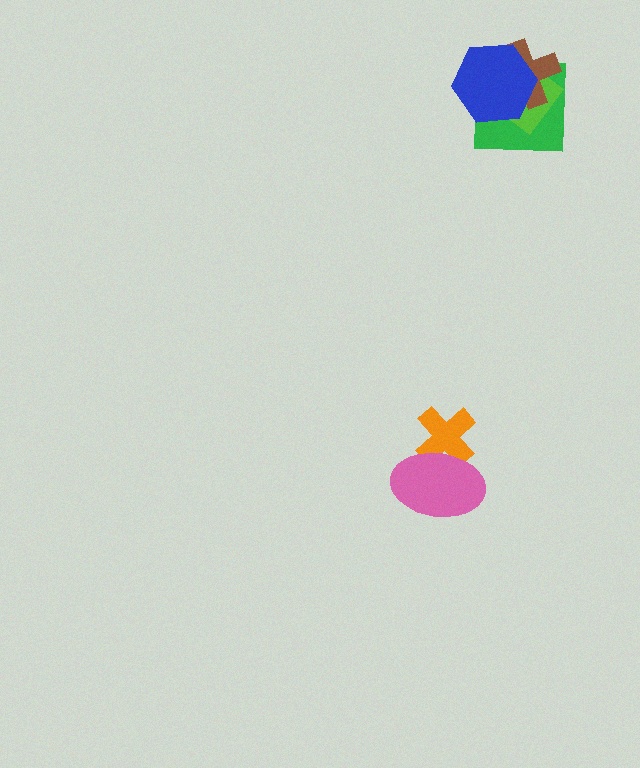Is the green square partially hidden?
Yes, it is partially covered by another shape.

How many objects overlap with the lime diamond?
3 objects overlap with the lime diamond.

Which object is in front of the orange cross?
The pink ellipse is in front of the orange cross.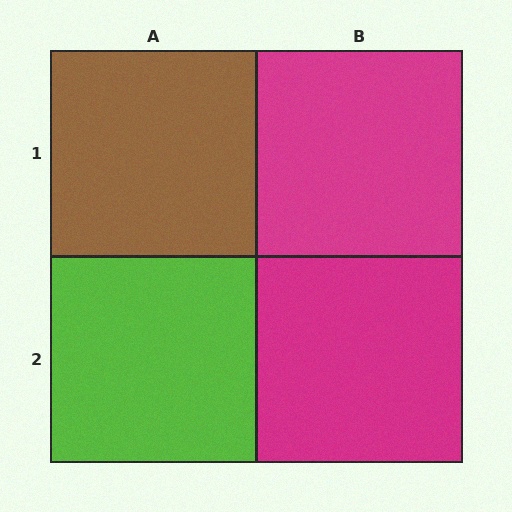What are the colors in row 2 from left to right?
Lime, magenta.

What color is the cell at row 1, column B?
Magenta.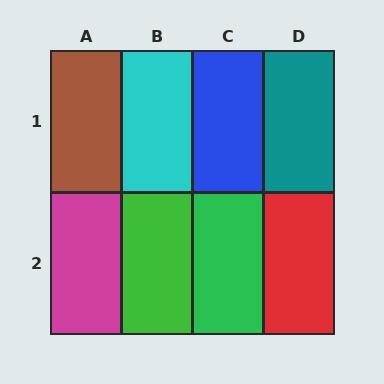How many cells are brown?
1 cell is brown.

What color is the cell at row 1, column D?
Teal.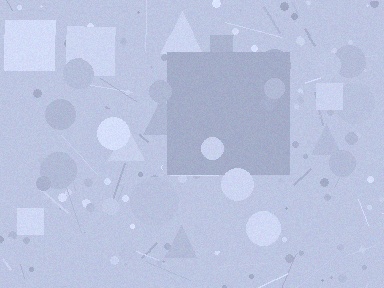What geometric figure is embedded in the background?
A square is embedded in the background.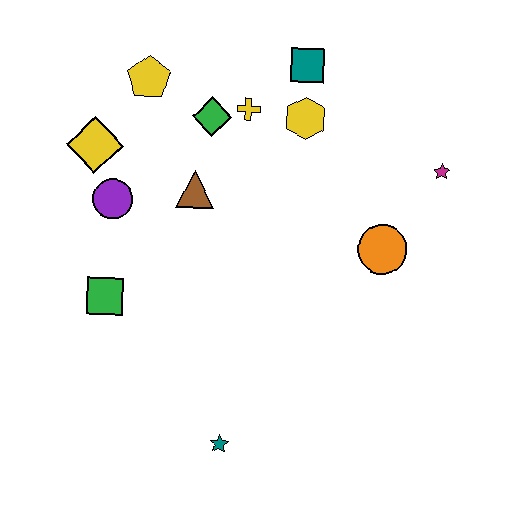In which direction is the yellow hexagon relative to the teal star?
The yellow hexagon is above the teal star.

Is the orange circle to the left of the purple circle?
No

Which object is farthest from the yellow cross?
The teal star is farthest from the yellow cross.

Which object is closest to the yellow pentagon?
The green diamond is closest to the yellow pentagon.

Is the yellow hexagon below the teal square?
Yes